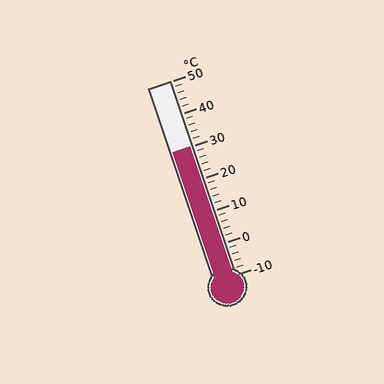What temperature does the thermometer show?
The thermometer shows approximately 30°C.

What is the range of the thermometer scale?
The thermometer scale ranges from -10°C to 50°C.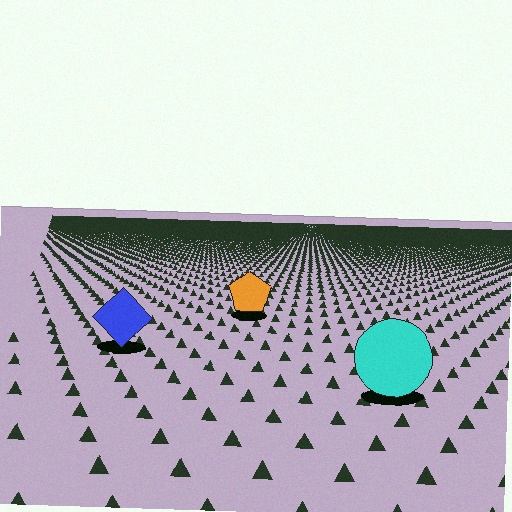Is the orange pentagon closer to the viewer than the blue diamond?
No. The blue diamond is closer — you can tell from the texture gradient: the ground texture is coarser near it.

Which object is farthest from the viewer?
The orange pentagon is farthest from the viewer. It appears smaller and the ground texture around it is denser.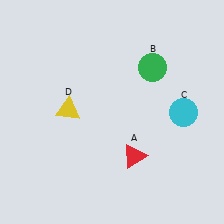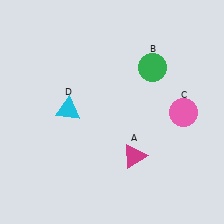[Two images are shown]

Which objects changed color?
A changed from red to magenta. C changed from cyan to pink. D changed from yellow to cyan.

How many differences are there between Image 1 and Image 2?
There are 3 differences between the two images.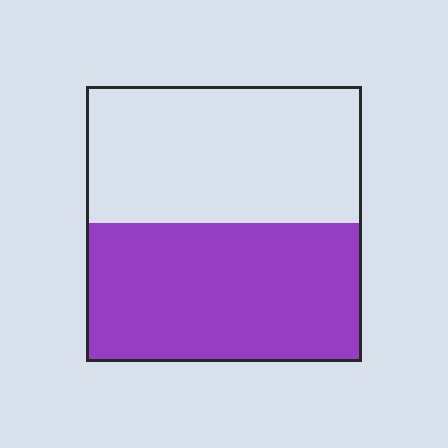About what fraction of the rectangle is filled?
About one half (1/2).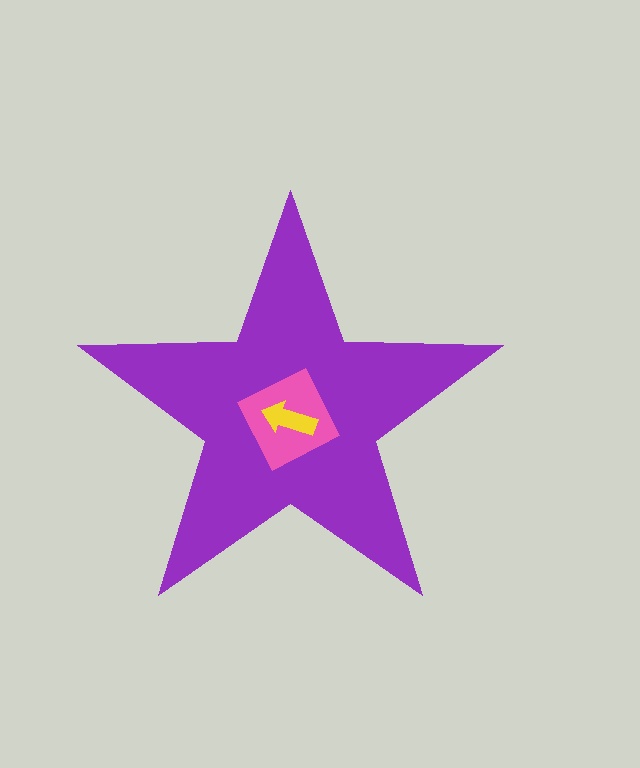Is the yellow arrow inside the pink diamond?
Yes.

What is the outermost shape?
The purple star.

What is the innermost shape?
The yellow arrow.